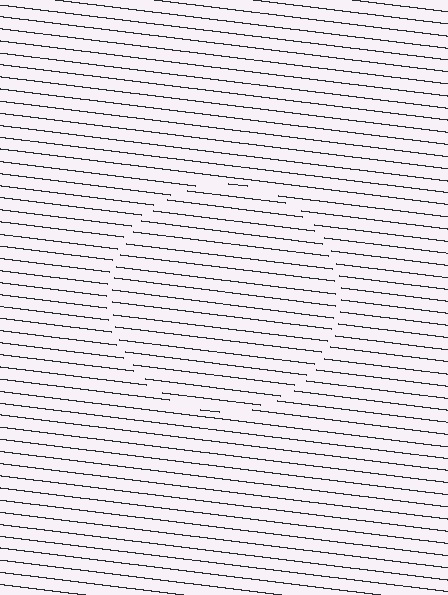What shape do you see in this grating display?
An illusory circle. The interior of the shape contains the same grating, shifted by half a period — the contour is defined by the phase discontinuity where line-ends from the inner and outer gratings abut.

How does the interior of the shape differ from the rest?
The interior of the shape contains the same grating, shifted by half a period — the contour is defined by the phase discontinuity where line-ends from the inner and outer gratings abut.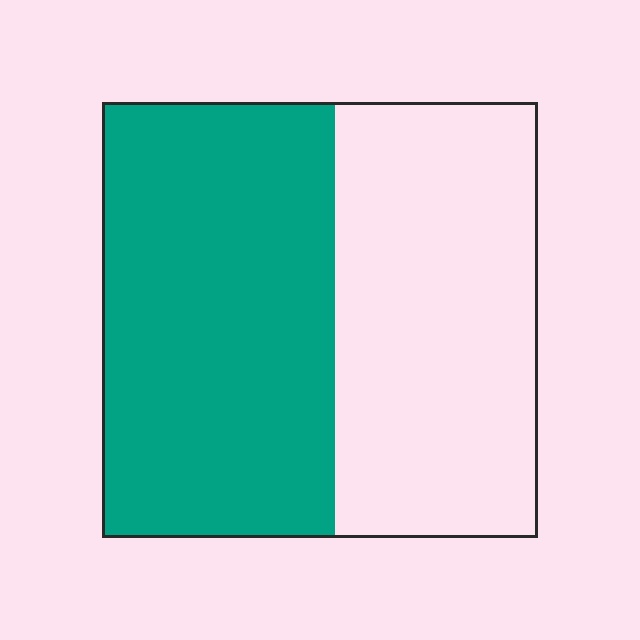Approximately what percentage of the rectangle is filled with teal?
Approximately 55%.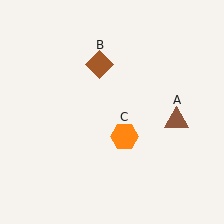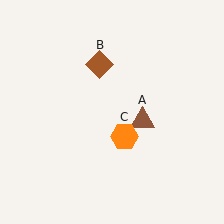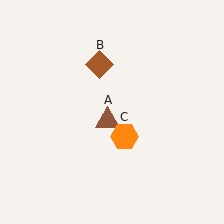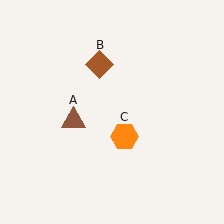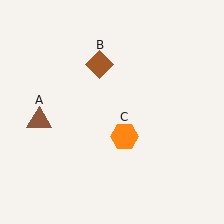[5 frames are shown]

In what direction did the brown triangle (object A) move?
The brown triangle (object A) moved left.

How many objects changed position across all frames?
1 object changed position: brown triangle (object A).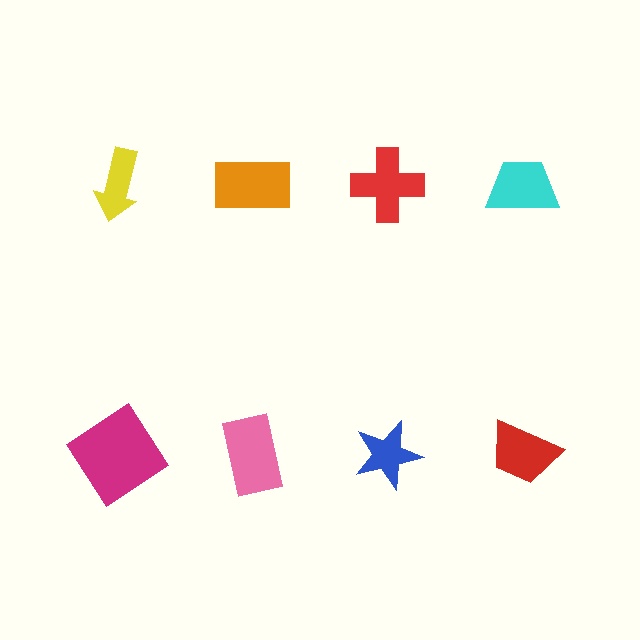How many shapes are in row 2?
4 shapes.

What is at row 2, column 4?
A red trapezoid.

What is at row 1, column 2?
An orange rectangle.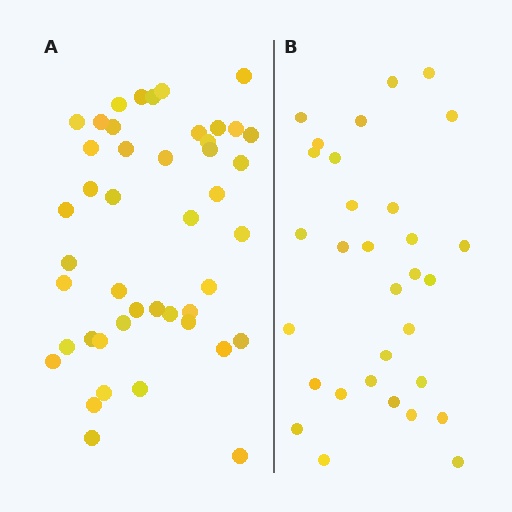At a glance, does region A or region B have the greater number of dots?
Region A (the left region) has more dots.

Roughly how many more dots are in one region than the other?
Region A has approximately 15 more dots than region B.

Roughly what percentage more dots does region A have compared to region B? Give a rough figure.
About 45% more.